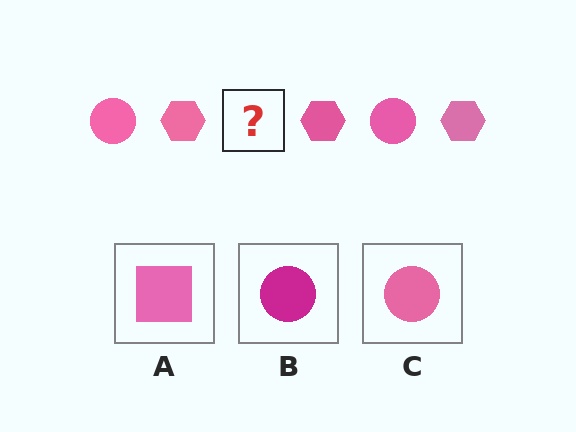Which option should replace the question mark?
Option C.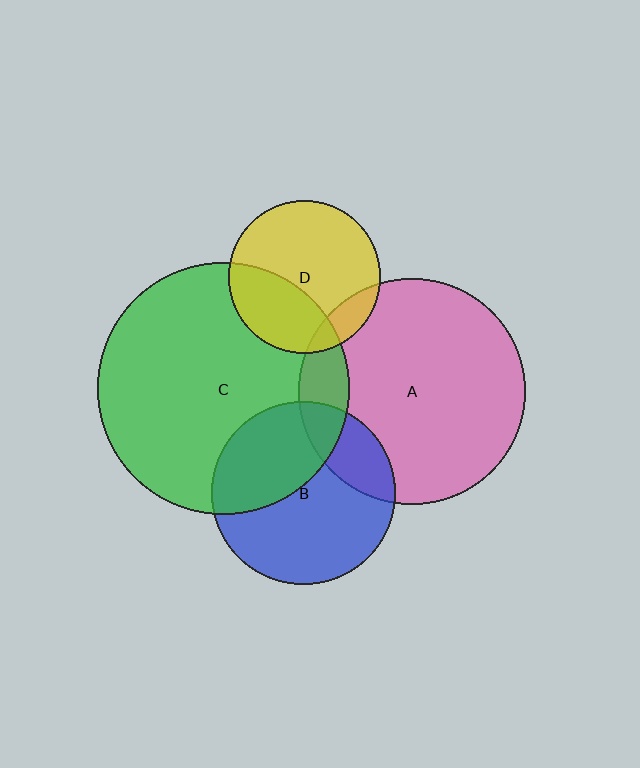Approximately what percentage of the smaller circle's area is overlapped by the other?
Approximately 40%.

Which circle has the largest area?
Circle C (green).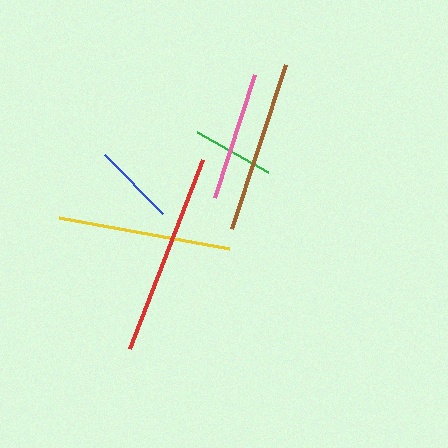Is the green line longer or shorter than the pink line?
The pink line is longer than the green line.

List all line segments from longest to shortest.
From longest to shortest: red, brown, yellow, pink, blue, green.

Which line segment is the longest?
The red line is the longest at approximately 202 pixels.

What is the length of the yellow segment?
The yellow segment is approximately 173 pixels long.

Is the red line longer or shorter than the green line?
The red line is longer than the green line.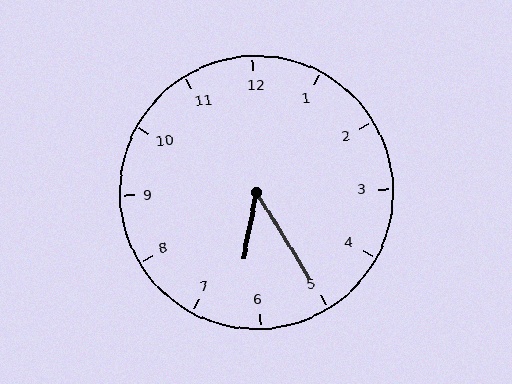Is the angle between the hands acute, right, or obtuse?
It is acute.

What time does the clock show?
6:25.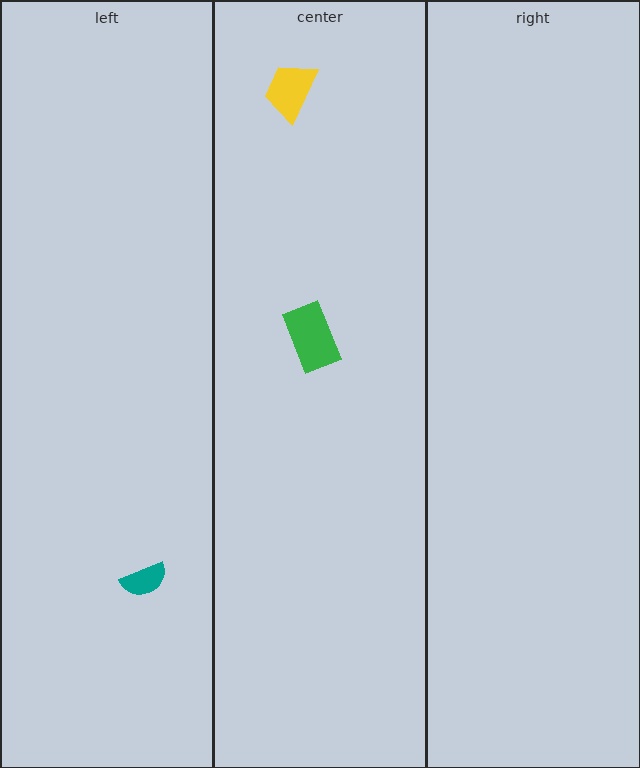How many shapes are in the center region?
2.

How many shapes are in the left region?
1.